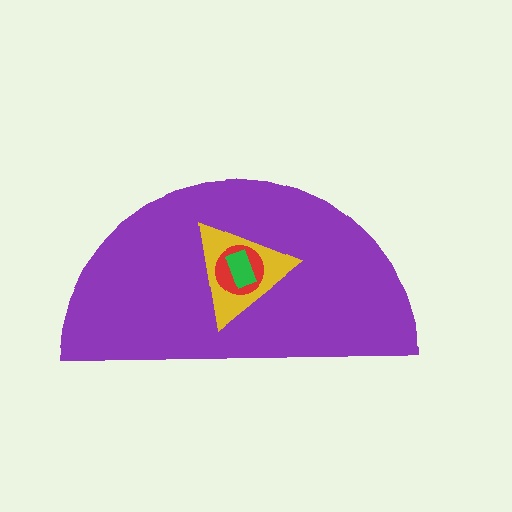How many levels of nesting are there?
4.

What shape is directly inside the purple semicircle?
The yellow triangle.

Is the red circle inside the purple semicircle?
Yes.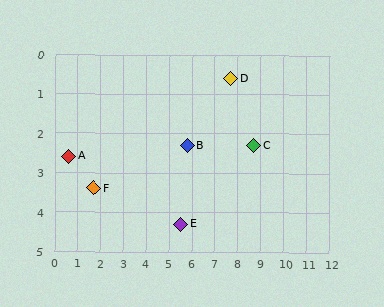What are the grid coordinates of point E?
Point E is at approximately (5.5, 4.3).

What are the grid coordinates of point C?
Point C is at approximately (8.7, 2.3).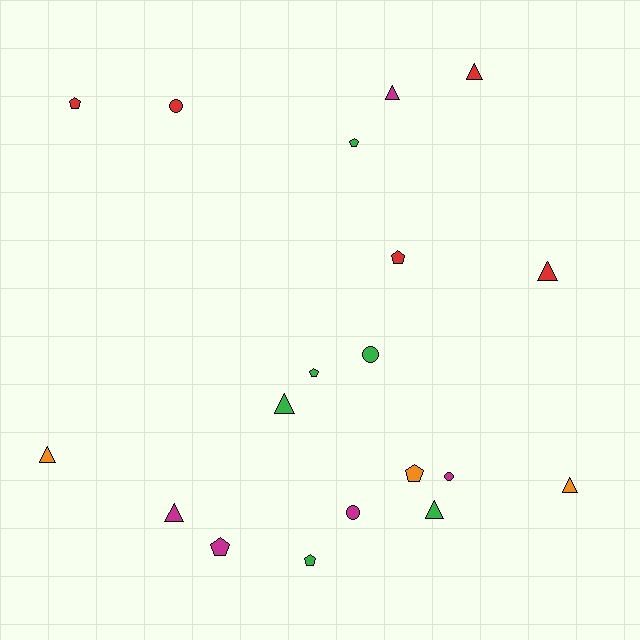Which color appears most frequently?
Green, with 6 objects.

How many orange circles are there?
There are no orange circles.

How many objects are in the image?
There are 19 objects.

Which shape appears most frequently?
Triangle, with 8 objects.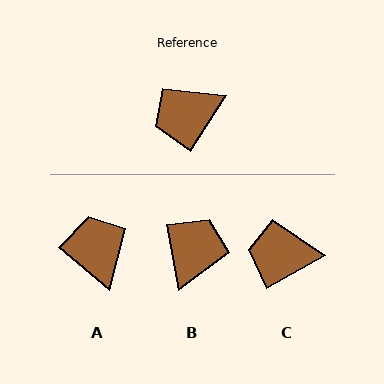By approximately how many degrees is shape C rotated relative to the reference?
Approximately 28 degrees clockwise.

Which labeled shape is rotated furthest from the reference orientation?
B, about 137 degrees away.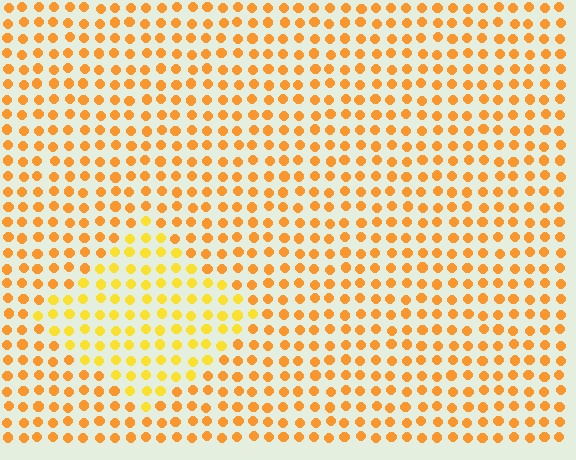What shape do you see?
I see a diamond.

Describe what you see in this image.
The image is filled with small orange elements in a uniform arrangement. A diamond-shaped region is visible where the elements are tinted to a slightly different hue, forming a subtle color boundary.